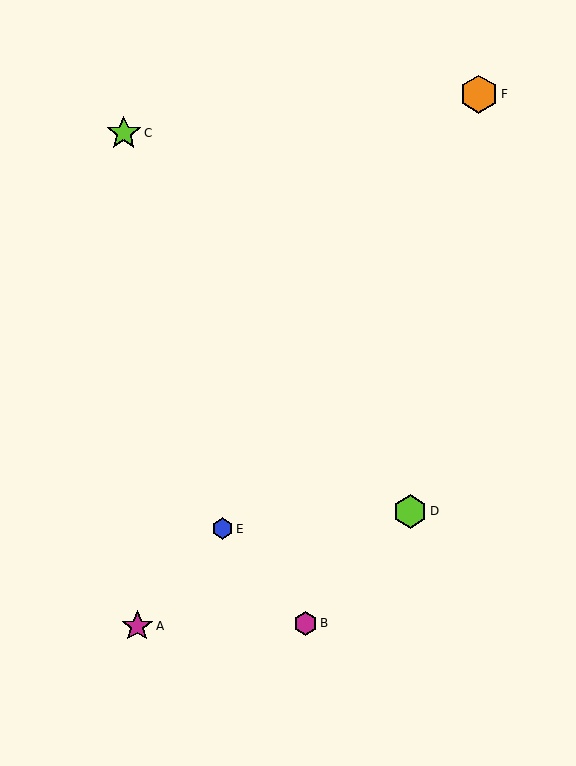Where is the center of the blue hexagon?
The center of the blue hexagon is at (223, 529).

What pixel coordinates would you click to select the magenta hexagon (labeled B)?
Click at (305, 623) to select the magenta hexagon B.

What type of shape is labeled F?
Shape F is an orange hexagon.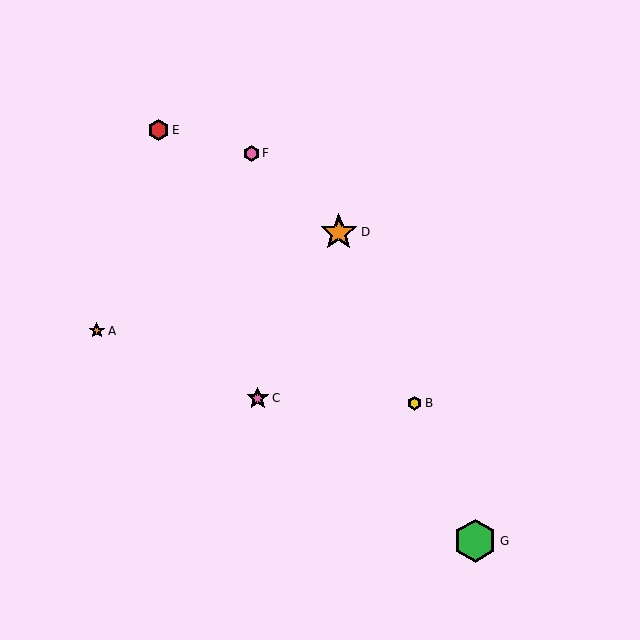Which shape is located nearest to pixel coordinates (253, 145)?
The pink hexagon (labeled F) at (251, 153) is nearest to that location.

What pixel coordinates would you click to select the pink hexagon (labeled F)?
Click at (251, 153) to select the pink hexagon F.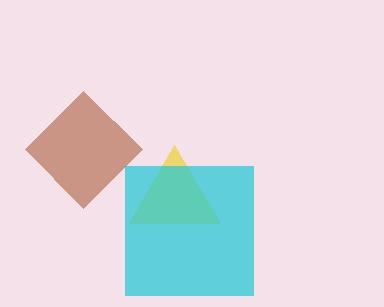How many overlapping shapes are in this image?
There are 3 overlapping shapes in the image.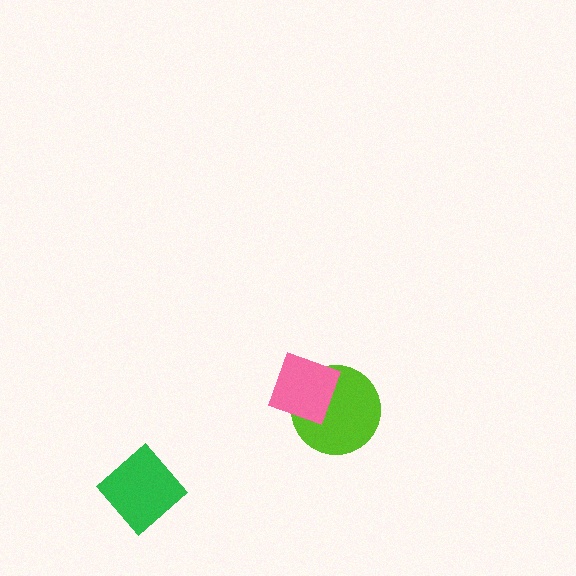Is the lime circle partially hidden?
Yes, it is partially covered by another shape.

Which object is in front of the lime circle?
The pink diamond is in front of the lime circle.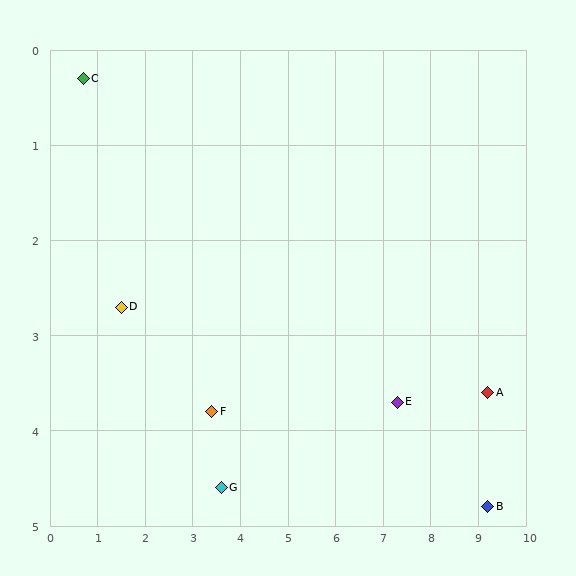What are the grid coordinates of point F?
Point F is at approximately (3.4, 3.8).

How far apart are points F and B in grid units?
Points F and B are about 5.9 grid units apart.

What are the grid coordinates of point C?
Point C is at approximately (0.7, 0.3).